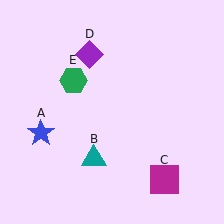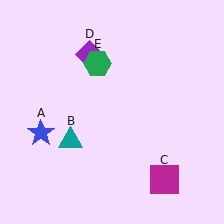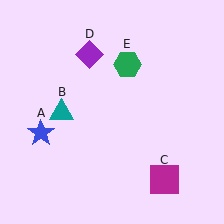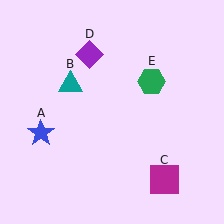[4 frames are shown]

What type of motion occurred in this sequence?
The teal triangle (object B), green hexagon (object E) rotated clockwise around the center of the scene.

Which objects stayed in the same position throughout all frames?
Blue star (object A) and magenta square (object C) and purple diamond (object D) remained stationary.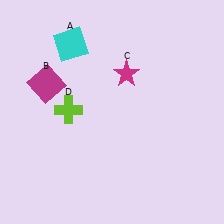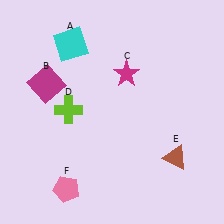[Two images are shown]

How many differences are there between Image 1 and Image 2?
There are 2 differences between the two images.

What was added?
A brown triangle (E), a pink pentagon (F) were added in Image 2.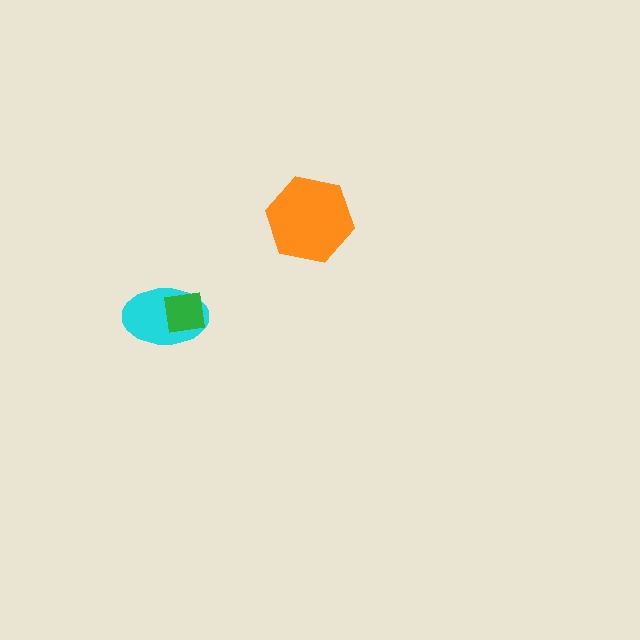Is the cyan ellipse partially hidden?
Yes, it is partially covered by another shape.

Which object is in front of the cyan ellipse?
The green square is in front of the cyan ellipse.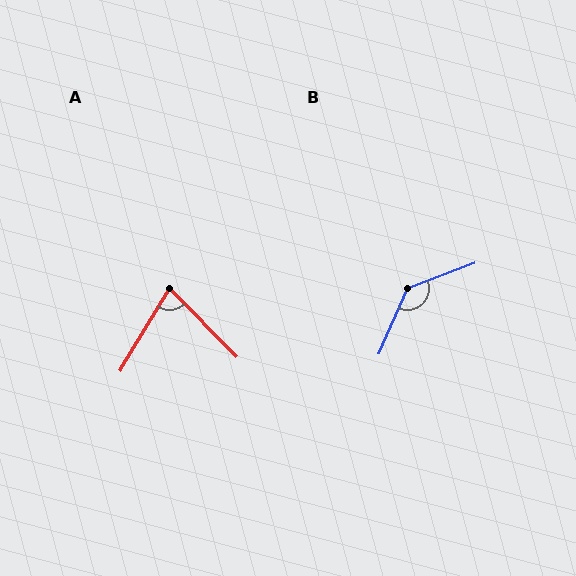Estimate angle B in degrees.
Approximately 134 degrees.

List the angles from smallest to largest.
A (75°), B (134°).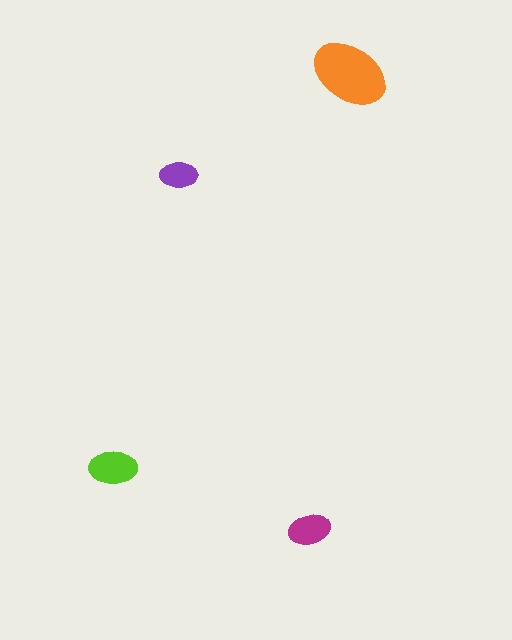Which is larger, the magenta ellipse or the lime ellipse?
The lime one.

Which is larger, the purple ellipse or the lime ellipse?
The lime one.